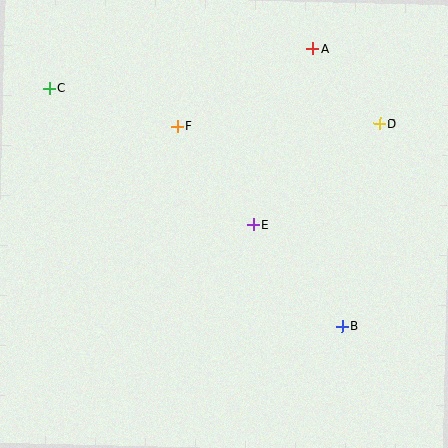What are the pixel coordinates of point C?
Point C is at (49, 88).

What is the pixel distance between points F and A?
The distance between F and A is 156 pixels.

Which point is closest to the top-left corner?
Point C is closest to the top-left corner.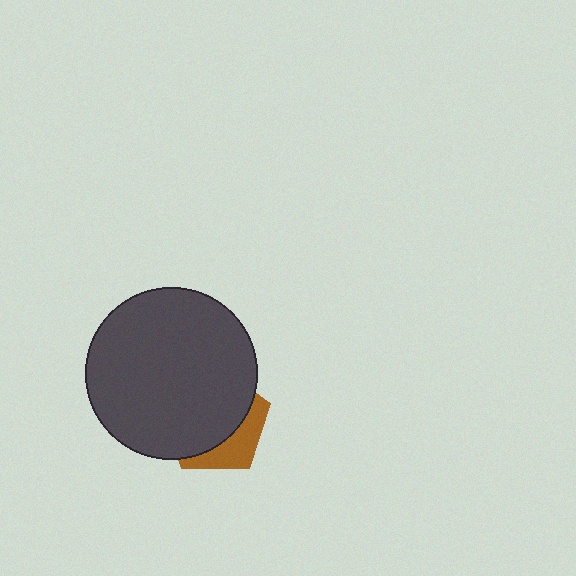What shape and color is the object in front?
The object in front is a dark gray circle.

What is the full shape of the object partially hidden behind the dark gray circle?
The partially hidden object is a brown pentagon.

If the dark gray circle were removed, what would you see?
You would see the complete brown pentagon.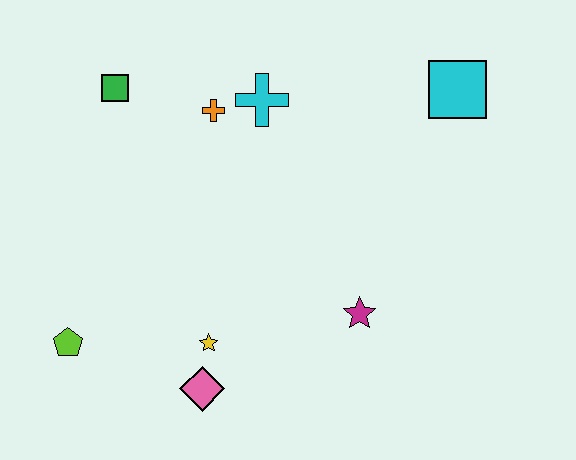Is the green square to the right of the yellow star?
No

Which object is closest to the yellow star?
The pink diamond is closest to the yellow star.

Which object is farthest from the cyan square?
The lime pentagon is farthest from the cyan square.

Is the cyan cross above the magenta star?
Yes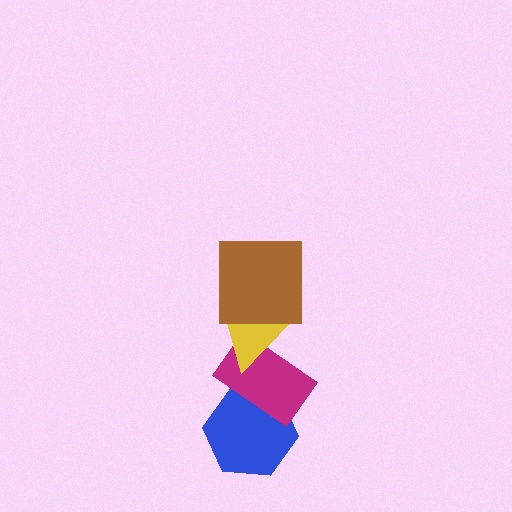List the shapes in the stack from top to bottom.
From top to bottom: the brown square, the yellow triangle, the magenta rectangle, the blue hexagon.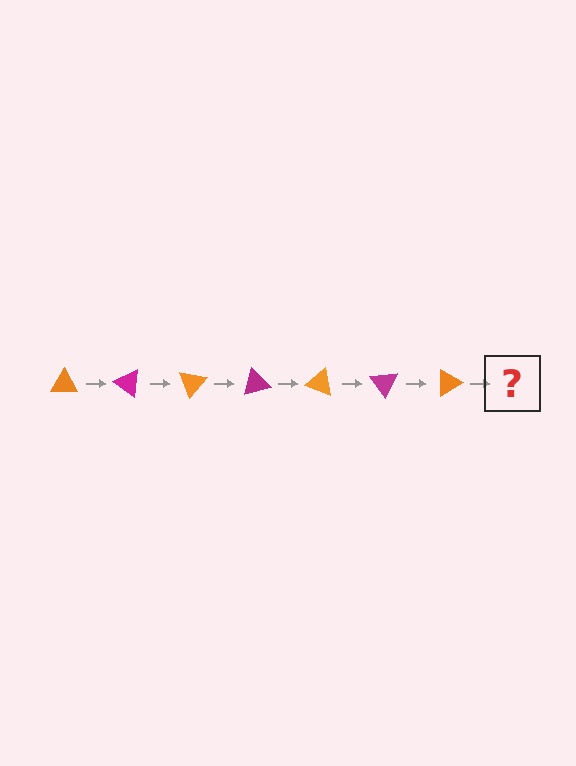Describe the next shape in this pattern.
It should be a magenta triangle, rotated 245 degrees from the start.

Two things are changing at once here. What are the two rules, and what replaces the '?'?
The two rules are that it rotates 35 degrees each step and the color cycles through orange and magenta. The '?' should be a magenta triangle, rotated 245 degrees from the start.